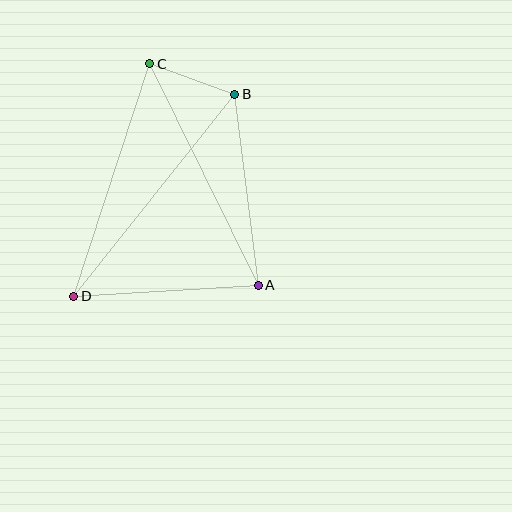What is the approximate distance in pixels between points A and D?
The distance between A and D is approximately 185 pixels.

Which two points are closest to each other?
Points B and C are closest to each other.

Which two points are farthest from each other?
Points B and D are farthest from each other.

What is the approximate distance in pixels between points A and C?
The distance between A and C is approximately 247 pixels.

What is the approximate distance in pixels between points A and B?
The distance between A and B is approximately 192 pixels.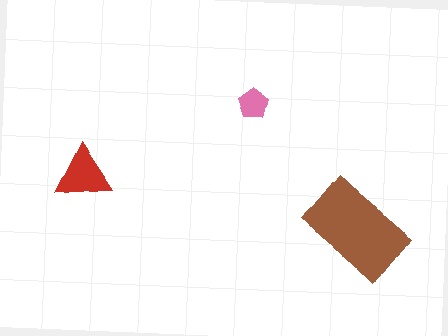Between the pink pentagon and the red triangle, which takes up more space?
The red triangle.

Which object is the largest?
The brown rectangle.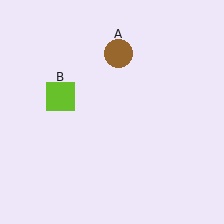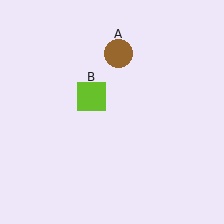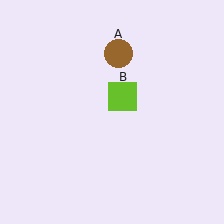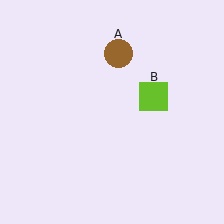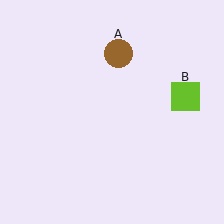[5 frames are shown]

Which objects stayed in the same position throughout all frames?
Brown circle (object A) remained stationary.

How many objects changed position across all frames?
1 object changed position: lime square (object B).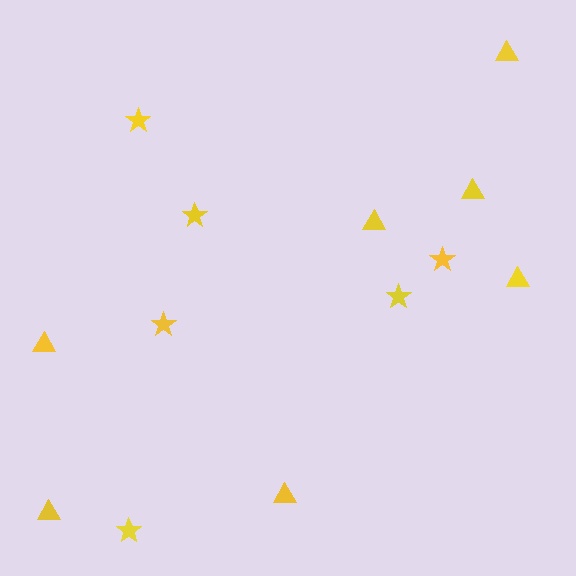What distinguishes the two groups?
There are 2 groups: one group of triangles (7) and one group of stars (6).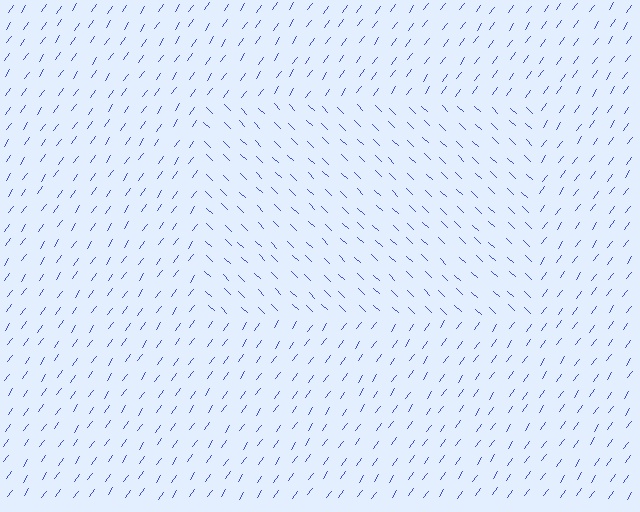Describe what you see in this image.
The image is filled with small blue line segments. A rectangle region in the image has lines oriented differently from the surrounding lines, creating a visible texture boundary.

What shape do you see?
I see a rectangle.